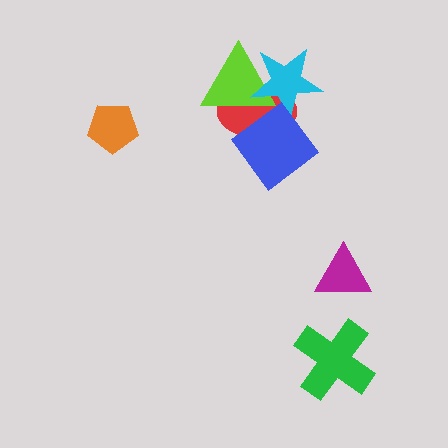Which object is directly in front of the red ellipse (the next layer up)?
The lime triangle is directly in front of the red ellipse.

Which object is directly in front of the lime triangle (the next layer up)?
The cyan star is directly in front of the lime triangle.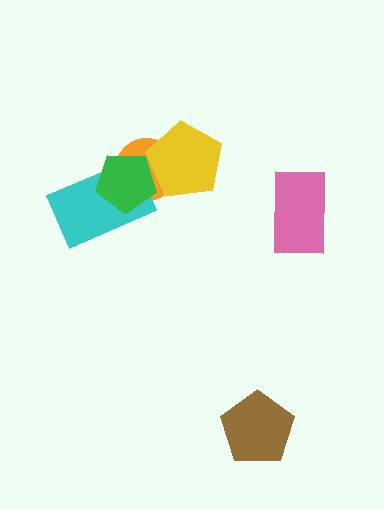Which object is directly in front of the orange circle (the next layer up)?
The yellow pentagon is directly in front of the orange circle.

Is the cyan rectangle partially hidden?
Yes, it is partially covered by another shape.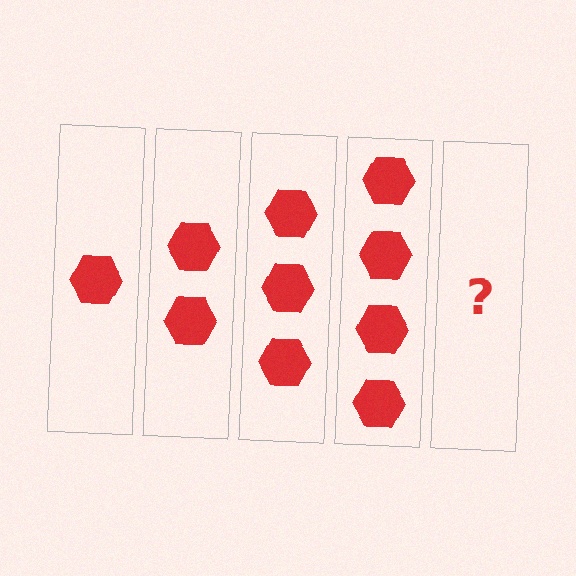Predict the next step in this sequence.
The next step is 5 hexagons.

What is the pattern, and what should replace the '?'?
The pattern is that each step adds one more hexagon. The '?' should be 5 hexagons.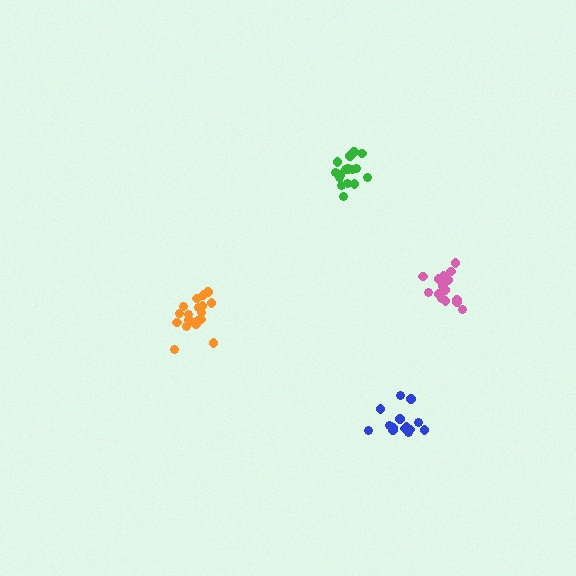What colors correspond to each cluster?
The clusters are colored: orange, pink, blue, green.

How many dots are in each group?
Group 1: 18 dots, Group 2: 16 dots, Group 3: 14 dots, Group 4: 17 dots (65 total).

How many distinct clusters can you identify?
There are 4 distinct clusters.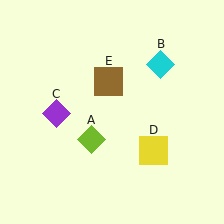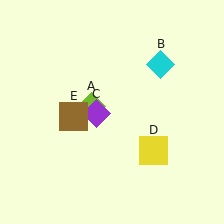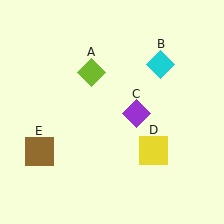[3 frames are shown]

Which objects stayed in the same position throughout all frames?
Cyan diamond (object B) and yellow square (object D) remained stationary.